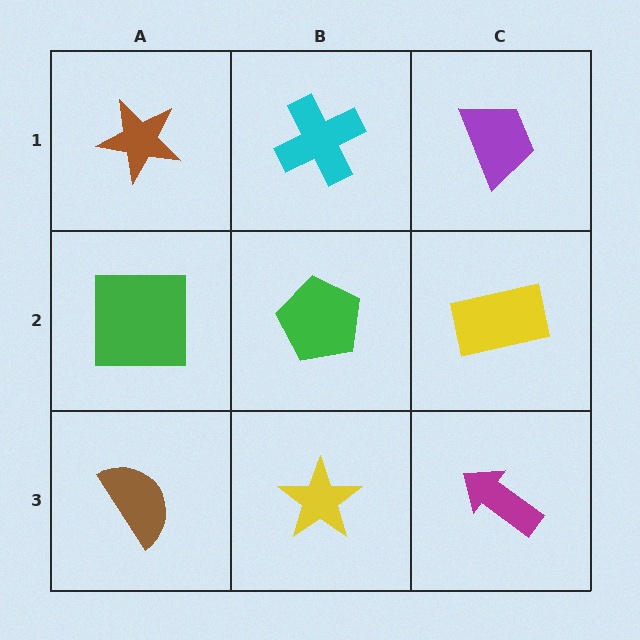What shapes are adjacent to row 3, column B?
A green pentagon (row 2, column B), a brown semicircle (row 3, column A), a magenta arrow (row 3, column C).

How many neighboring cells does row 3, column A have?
2.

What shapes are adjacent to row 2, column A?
A brown star (row 1, column A), a brown semicircle (row 3, column A), a green pentagon (row 2, column B).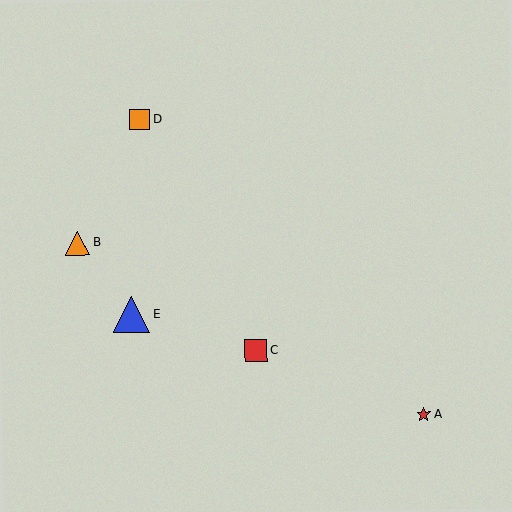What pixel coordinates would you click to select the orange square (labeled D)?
Click at (140, 119) to select the orange square D.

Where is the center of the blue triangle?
The center of the blue triangle is at (131, 315).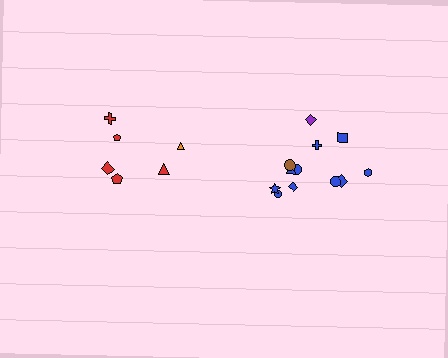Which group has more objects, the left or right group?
The right group.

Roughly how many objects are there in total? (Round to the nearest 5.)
Roughly 20 objects in total.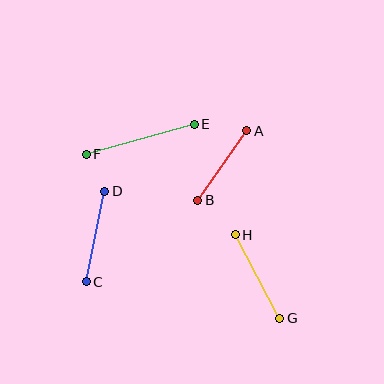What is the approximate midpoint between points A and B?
The midpoint is at approximately (222, 165) pixels.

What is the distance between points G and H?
The distance is approximately 94 pixels.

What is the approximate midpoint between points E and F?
The midpoint is at approximately (140, 139) pixels.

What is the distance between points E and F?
The distance is approximately 112 pixels.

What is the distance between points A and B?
The distance is approximately 85 pixels.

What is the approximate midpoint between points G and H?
The midpoint is at approximately (258, 277) pixels.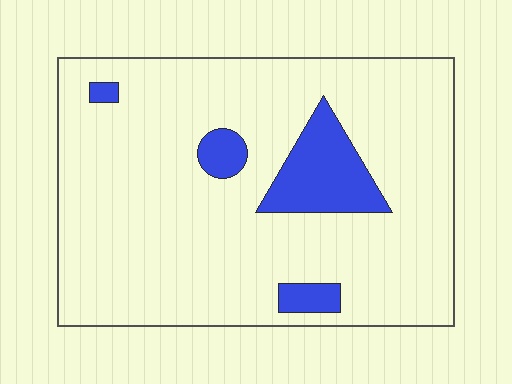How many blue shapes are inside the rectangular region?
4.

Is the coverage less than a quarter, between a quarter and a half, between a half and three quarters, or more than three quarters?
Less than a quarter.